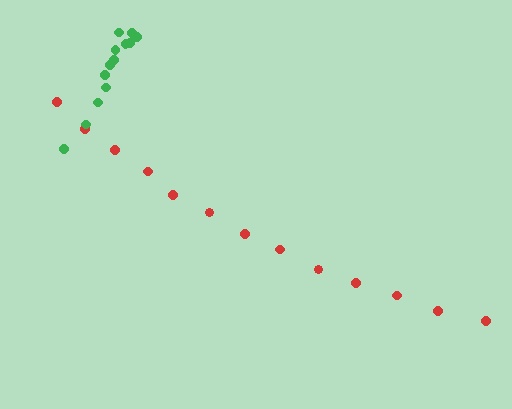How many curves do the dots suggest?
There are 2 distinct paths.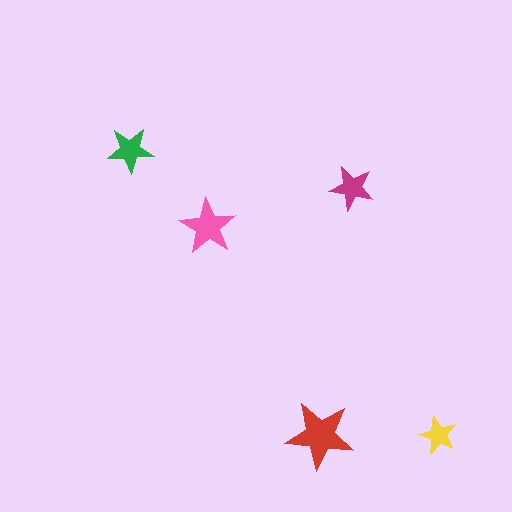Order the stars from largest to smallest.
the red one, the pink one, the green one, the magenta one, the yellow one.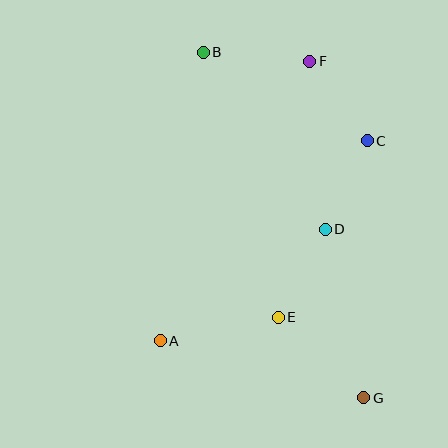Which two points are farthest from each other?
Points B and G are farthest from each other.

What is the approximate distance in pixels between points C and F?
The distance between C and F is approximately 98 pixels.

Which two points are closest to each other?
Points C and D are closest to each other.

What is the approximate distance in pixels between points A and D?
The distance between A and D is approximately 199 pixels.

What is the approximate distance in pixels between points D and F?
The distance between D and F is approximately 168 pixels.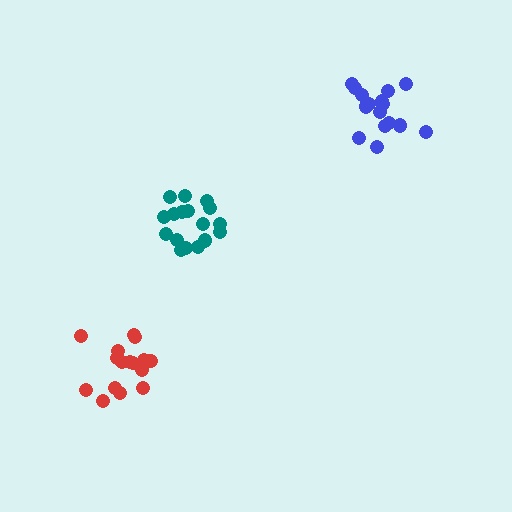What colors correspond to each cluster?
The clusters are colored: teal, blue, red.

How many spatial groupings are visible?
There are 3 spatial groupings.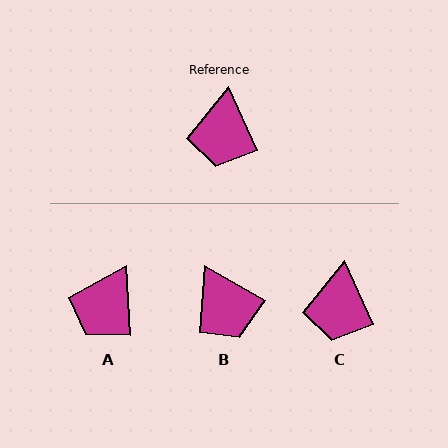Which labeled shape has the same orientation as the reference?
C.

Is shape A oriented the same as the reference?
No, it is off by about 22 degrees.